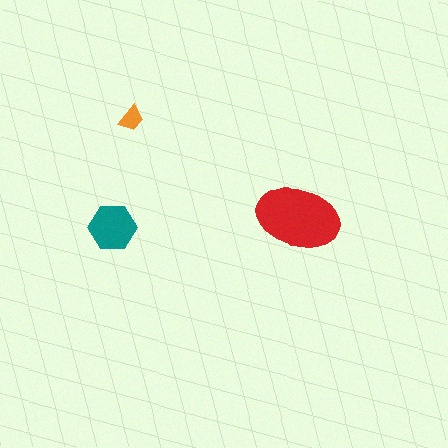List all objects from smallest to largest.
The orange trapezoid, the teal hexagon, the red ellipse.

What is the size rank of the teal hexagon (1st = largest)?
2nd.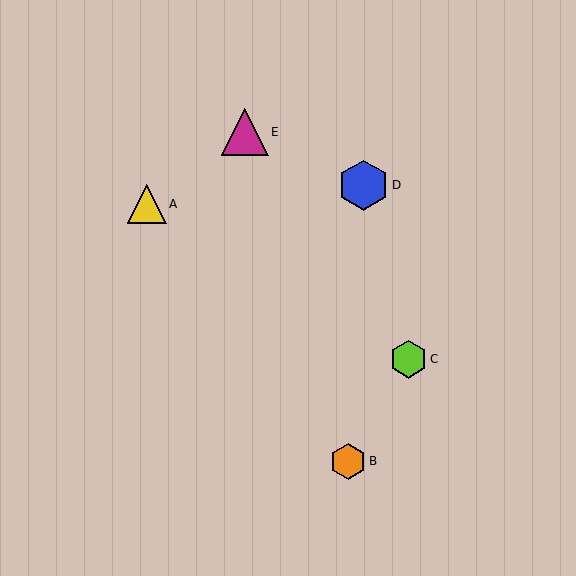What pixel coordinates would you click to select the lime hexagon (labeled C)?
Click at (408, 359) to select the lime hexagon C.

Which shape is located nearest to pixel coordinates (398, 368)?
The lime hexagon (labeled C) at (408, 359) is nearest to that location.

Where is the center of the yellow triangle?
The center of the yellow triangle is at (147, 204).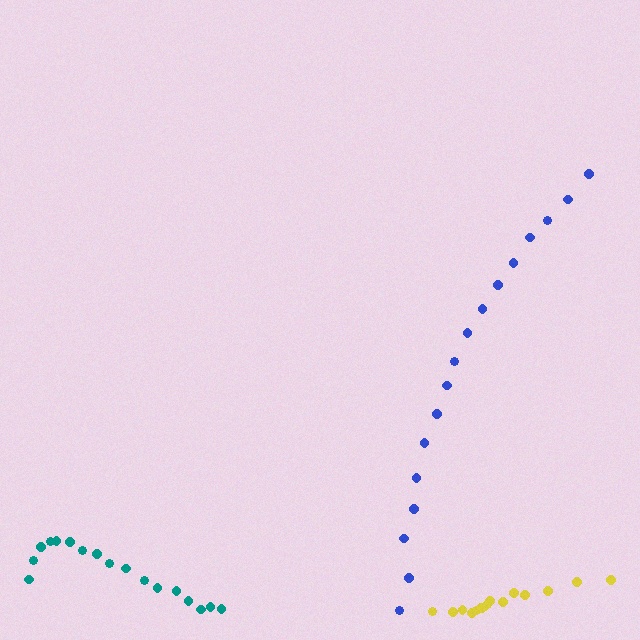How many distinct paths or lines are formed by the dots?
There are 3 distinct paths.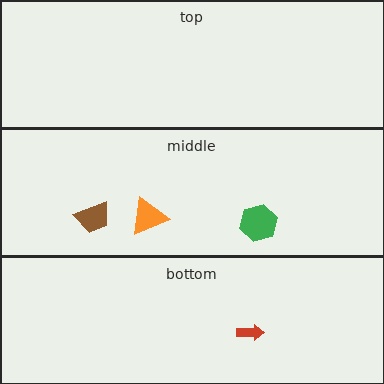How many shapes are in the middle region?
3.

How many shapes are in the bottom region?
1.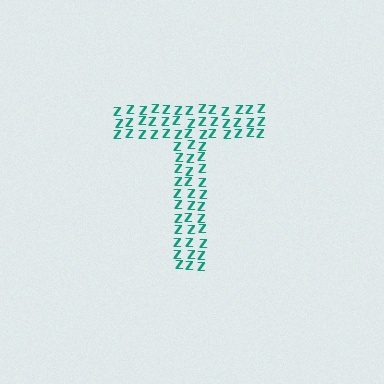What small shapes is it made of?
It is made of small letter Z's.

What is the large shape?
The large shape is the letter T.